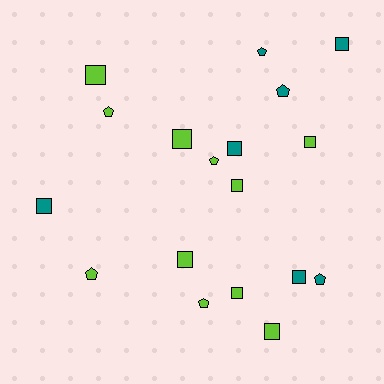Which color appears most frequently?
Lime, with 11 objects.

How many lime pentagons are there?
There are 4 lime pentagons.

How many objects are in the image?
There are 18 objects.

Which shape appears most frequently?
Square, with 11 objects.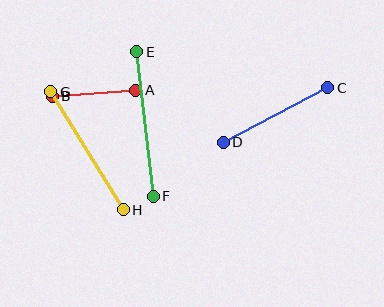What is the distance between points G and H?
The distance is approximately 139 pixels.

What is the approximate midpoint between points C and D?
The midpoint is at approximately (275, 115) pixels.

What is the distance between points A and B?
The distance is approximately 84 pixels.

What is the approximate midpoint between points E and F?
The midpoint is at approximately (145, 124) pixels.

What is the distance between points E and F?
The distance is approximately 146 pixels.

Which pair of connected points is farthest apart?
Points E and F are farthest apart.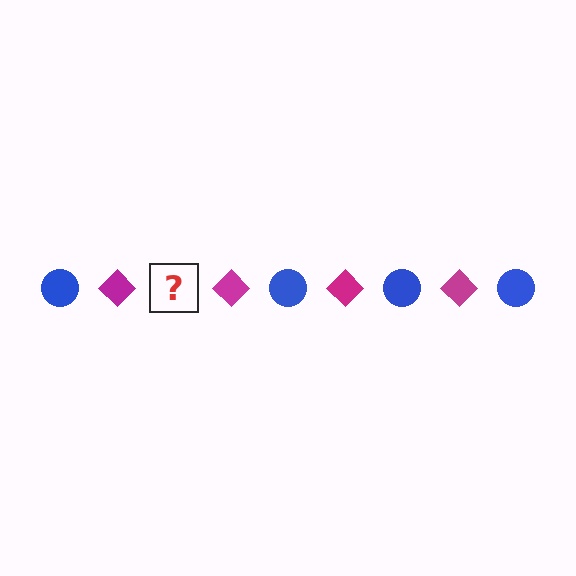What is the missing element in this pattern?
The missing element is a blue circle.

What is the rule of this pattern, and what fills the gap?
The rule is that the pattern alternates between blue circle and magenta diamond. The gap should be filled with a blue circle.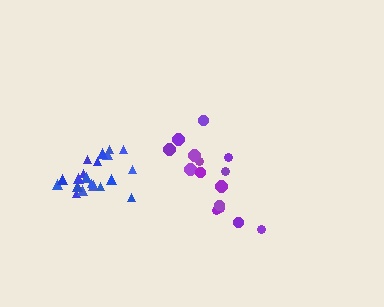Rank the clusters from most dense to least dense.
blue, purple.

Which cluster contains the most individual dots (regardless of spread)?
Blue (20).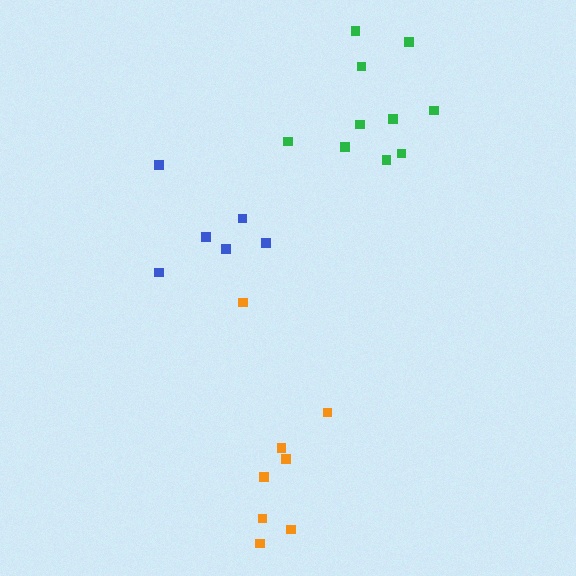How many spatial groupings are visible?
There are 3 spatial groupings.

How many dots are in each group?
Group 1: 8 dots, Group 2: 10 dots, Group 3: 6 dots (24 total).